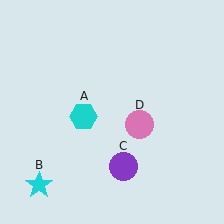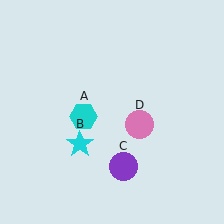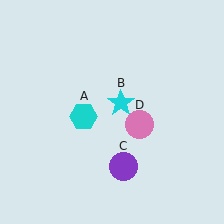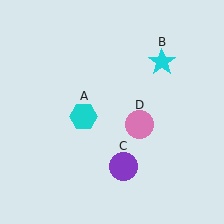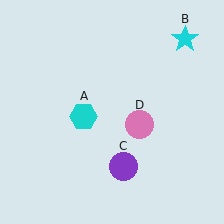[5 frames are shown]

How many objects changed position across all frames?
1 object changed position: cyan star (object B).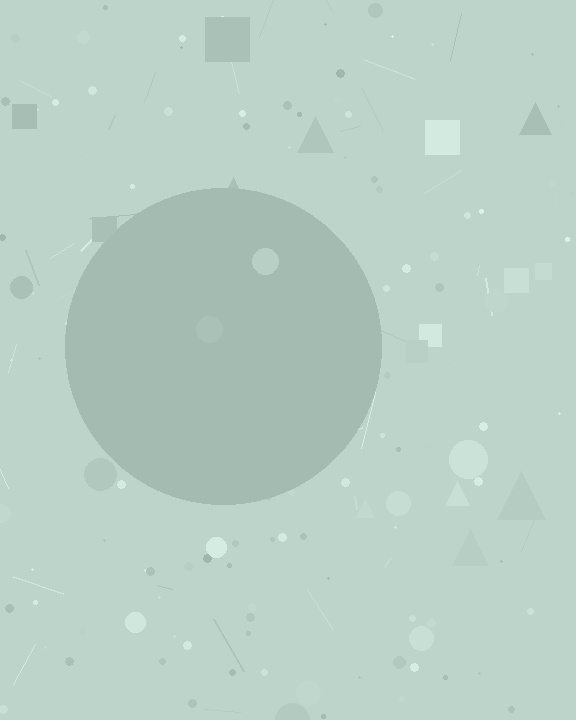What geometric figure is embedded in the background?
A circle is embedded in the background.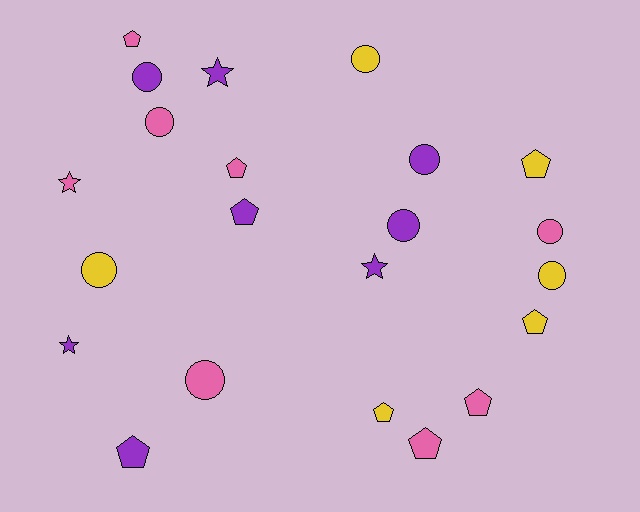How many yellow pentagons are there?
There are 3 yellow pentagons.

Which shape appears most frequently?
Pentagon, with 9 objects.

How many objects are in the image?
There are 22 objects.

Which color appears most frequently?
Pink, with 8 objects.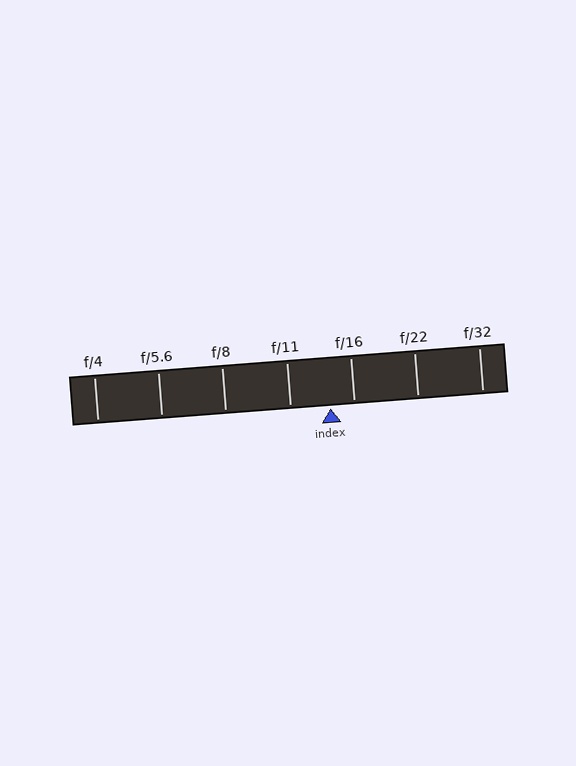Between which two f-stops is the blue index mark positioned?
The index mark is between f/11 and f/16.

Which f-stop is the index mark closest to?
The index mark is closest to f/16.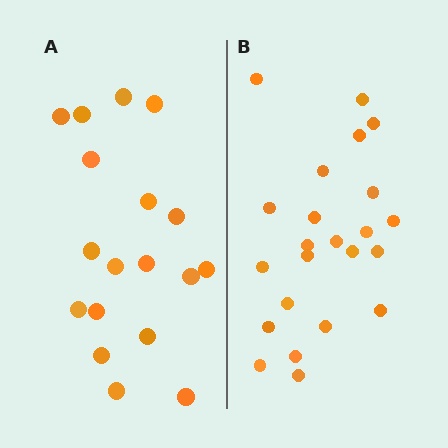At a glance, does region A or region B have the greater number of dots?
Region B (the right region) has more dots.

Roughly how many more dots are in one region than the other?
Region B has about 5 more dots than region A.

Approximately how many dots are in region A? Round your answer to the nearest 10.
About 20 dots. (The exact count is 18, which rounds to 20.)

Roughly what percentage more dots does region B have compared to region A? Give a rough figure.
About 30% more.